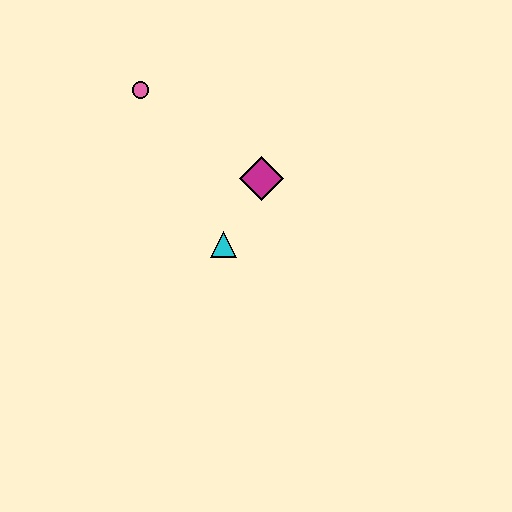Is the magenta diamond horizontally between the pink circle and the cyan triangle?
No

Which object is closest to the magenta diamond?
The cyan triangle is closest to the magenta diamond.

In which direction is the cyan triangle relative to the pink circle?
The cyan triangle is below the pink circle.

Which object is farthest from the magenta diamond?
The pink circle is farthest from the magenta diamond.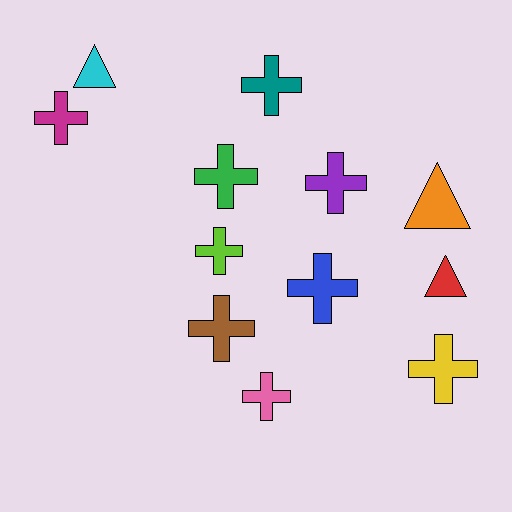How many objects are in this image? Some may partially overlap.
There are 12 objects.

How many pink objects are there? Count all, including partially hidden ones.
There is 1 pink object.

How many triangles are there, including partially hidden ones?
There are 3 triangles.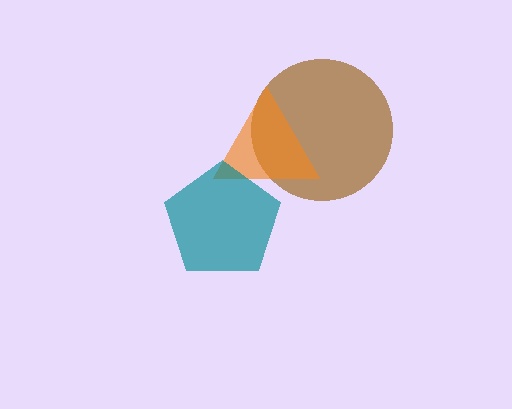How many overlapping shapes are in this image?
There are 3 overlapping shapes in the image.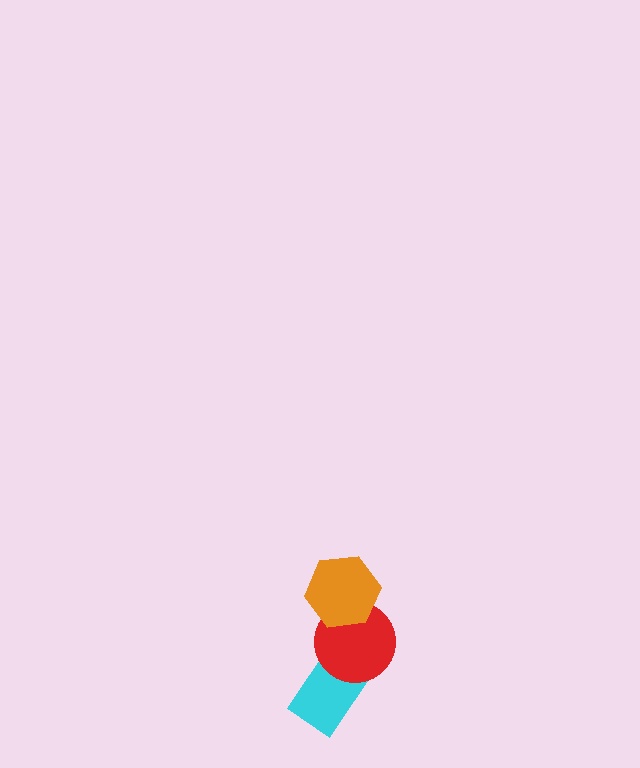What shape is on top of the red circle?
The orange hexagon is on top of the red circle.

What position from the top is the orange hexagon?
The orange hexagon is 1st from the top.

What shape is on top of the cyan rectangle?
The red circle is on top of the cyan rectangle.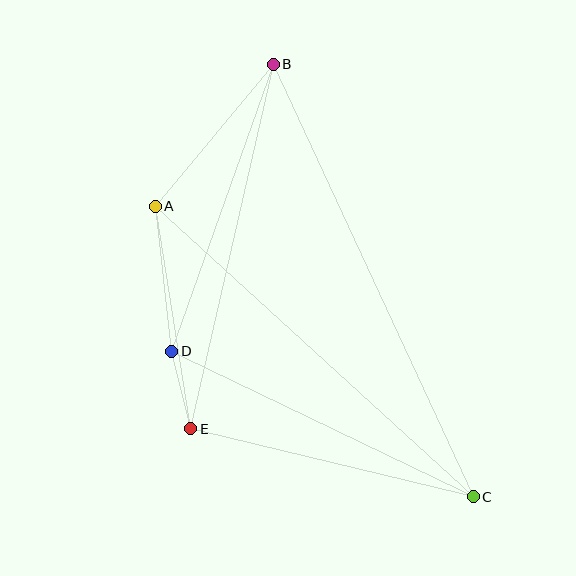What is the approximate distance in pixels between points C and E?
The distance between C and E is approximately 291 pixels.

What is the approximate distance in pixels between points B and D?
The distance between B and D is approximately 304 pixels.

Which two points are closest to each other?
Points D and E are closest to each other.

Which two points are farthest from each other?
Points B and C are farthest from each other.